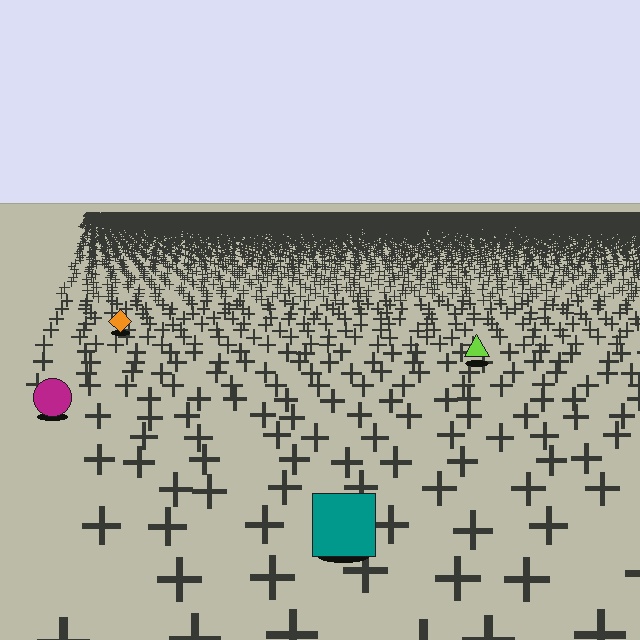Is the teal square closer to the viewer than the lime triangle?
Yes. The teal square is closer — you can tell from the texture gradient: the ground texture is coarser near it.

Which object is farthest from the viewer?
The orange diamond is farthest from the viewer. It appears smaller and the ground texture around it is denser.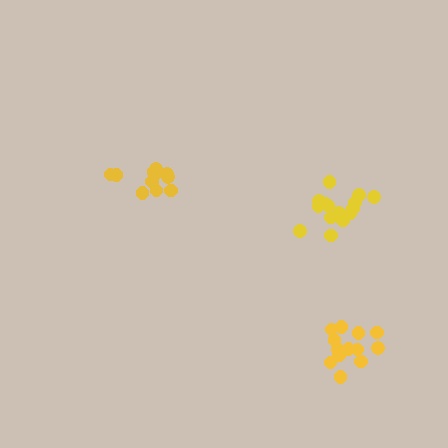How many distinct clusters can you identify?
There are 3 distinct clusters.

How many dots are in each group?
Group 1: 16 dots, Group 2: 11 dots, Group 3: 13 dots (40 total).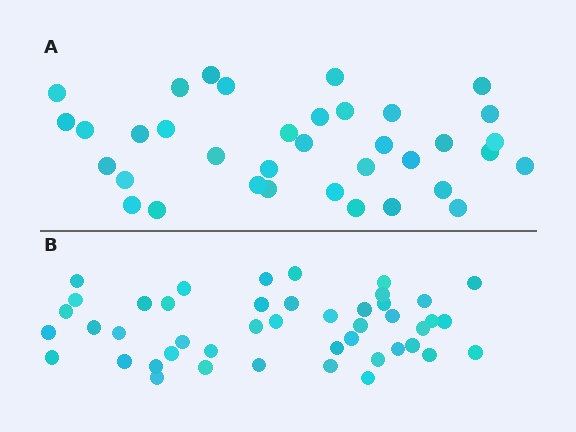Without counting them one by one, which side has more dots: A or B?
Region B (the bottom region) has more dots.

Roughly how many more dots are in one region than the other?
Region B has roughly 8 or so more dots than region A.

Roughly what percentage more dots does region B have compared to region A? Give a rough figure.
About 25% more.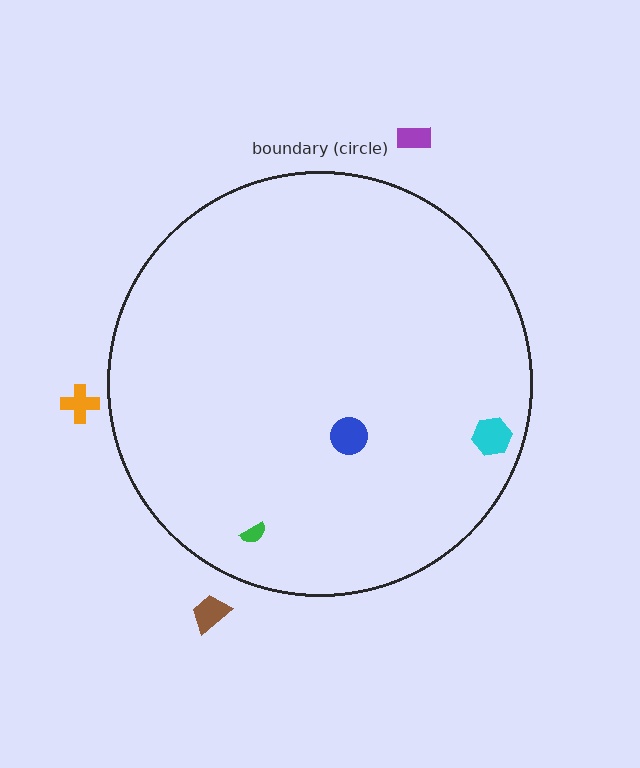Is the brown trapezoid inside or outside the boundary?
Outside.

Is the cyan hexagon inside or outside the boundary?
Inside.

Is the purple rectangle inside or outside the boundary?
Outside.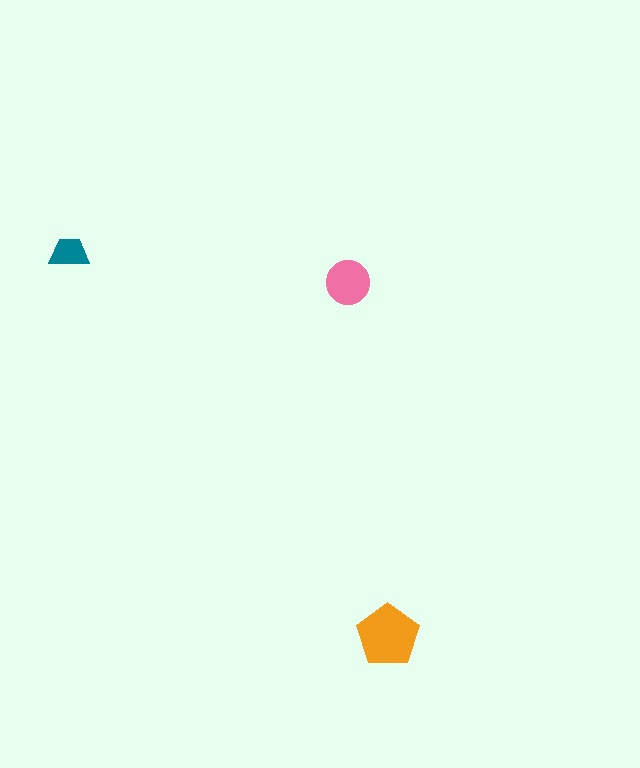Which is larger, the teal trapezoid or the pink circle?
The pink circle.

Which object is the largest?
The orange pentagon.